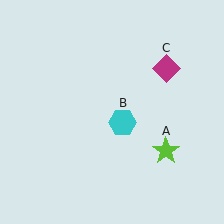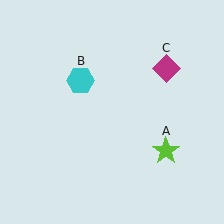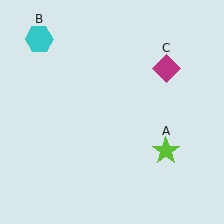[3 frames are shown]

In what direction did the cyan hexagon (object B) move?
The cyan hexagon (object B) moved up and to the left.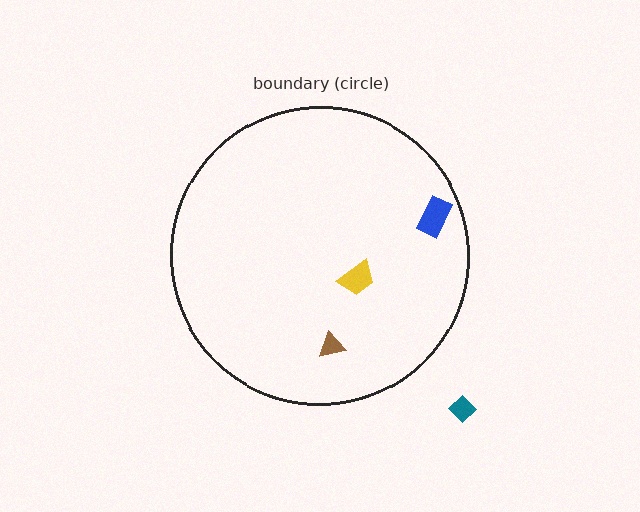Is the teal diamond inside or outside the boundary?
Outside.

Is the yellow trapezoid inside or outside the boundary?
Inside.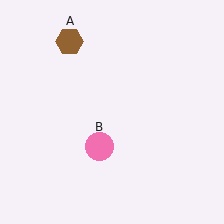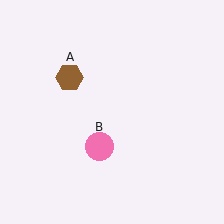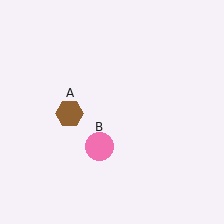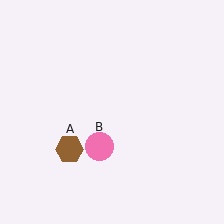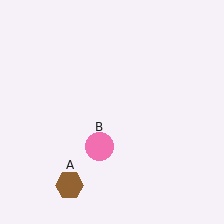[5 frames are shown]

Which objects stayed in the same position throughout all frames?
Pink circle (object B) remained stationary.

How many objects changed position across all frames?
1 object changed position: brown hexagon (object A).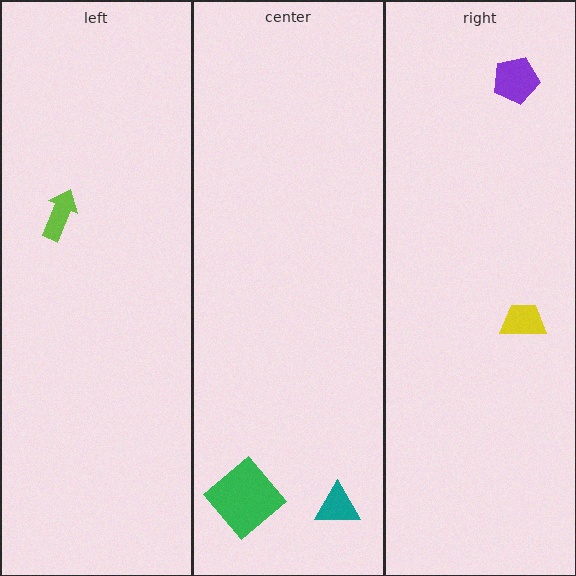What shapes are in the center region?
The green diamond, the teal triangle.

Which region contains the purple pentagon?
The right region.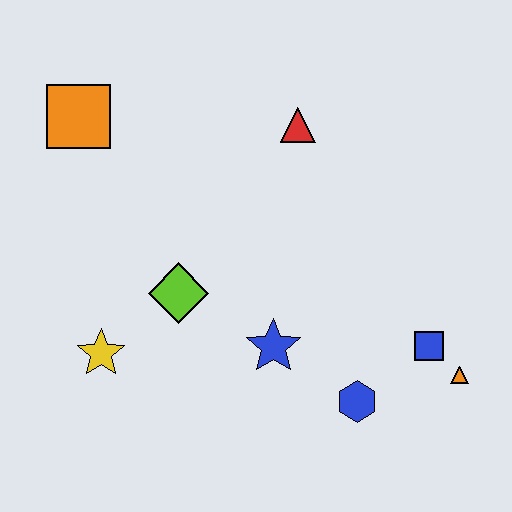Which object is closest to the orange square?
The lime diamond is closest to the orange square.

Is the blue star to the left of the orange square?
No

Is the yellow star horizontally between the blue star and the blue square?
No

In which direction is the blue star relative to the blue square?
The blue star is to the left of the blue square.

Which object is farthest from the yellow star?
The orange triangle is farthest from the yellow star.